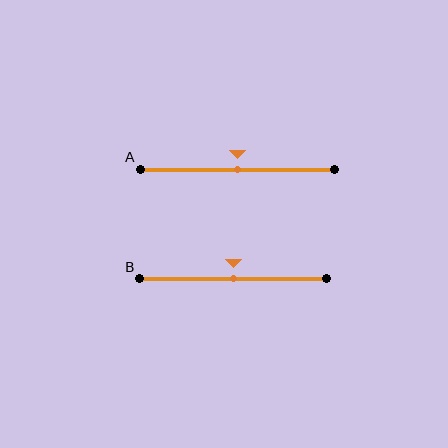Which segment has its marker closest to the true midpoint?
Segment A has its marker closest to the true midpoint.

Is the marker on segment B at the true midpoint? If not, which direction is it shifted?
Yes, the marker on segment B is at the true midpoint.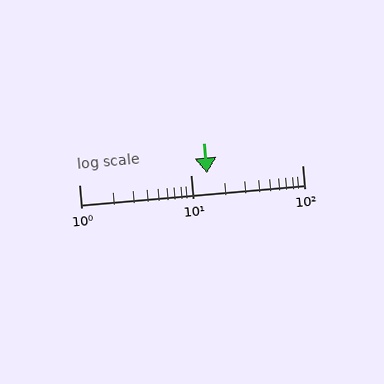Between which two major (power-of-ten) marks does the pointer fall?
The pointer is between 10 and 100.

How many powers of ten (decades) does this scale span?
The scale spans 2 decades, from 1 to 100.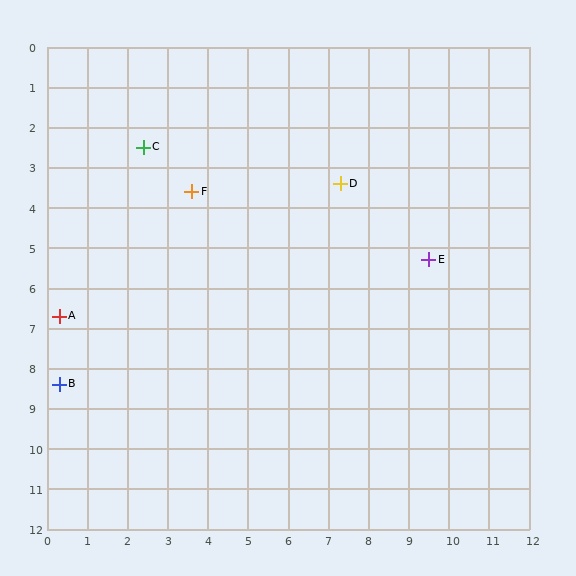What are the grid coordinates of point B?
Point B is at approximately (0.3, 8.4).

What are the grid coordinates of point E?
Point E is at approximately (9.5, 5.3).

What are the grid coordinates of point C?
Point C is at approximately (2.4, 2.5).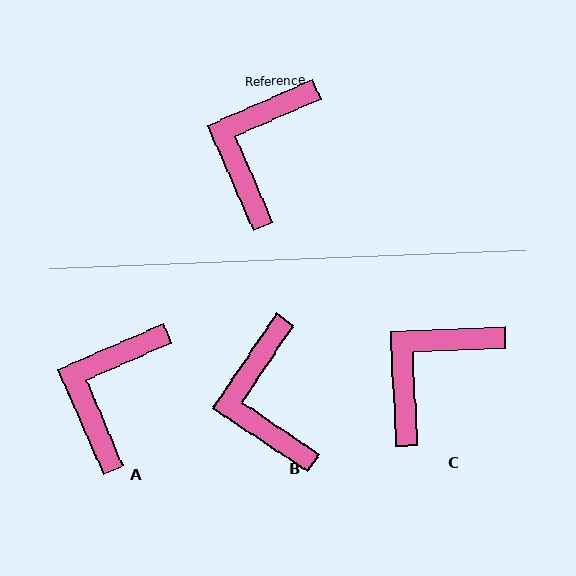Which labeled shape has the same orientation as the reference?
A.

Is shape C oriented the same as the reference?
No, it is off by about 21 degrees.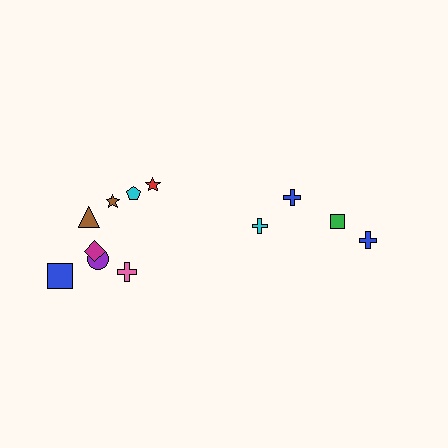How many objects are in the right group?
There are 4 objects.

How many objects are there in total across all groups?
There are 12 objects.